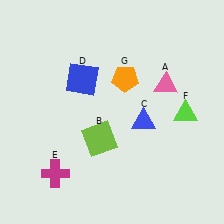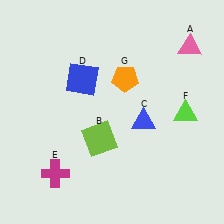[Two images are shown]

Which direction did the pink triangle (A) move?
The pink triangle (A) moved up.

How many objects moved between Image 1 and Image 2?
1 object moved between the two images.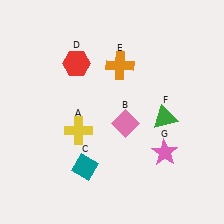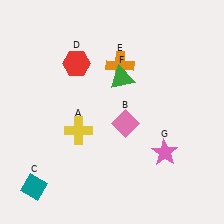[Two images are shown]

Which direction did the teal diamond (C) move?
The teal diamond (C) moved left.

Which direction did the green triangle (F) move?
The green triangle (F) moved left.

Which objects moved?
The objects that moved are: the teal diamond (C), the green triangle (F).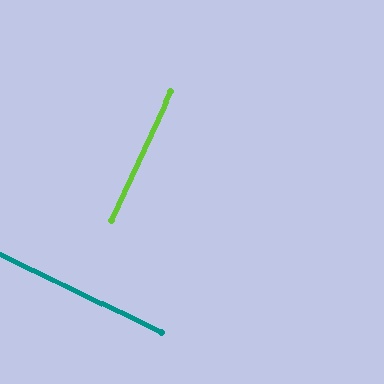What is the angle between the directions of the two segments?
Approximately 89 degrees.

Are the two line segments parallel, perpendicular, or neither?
Perpendicular — they meet at approximately 89°.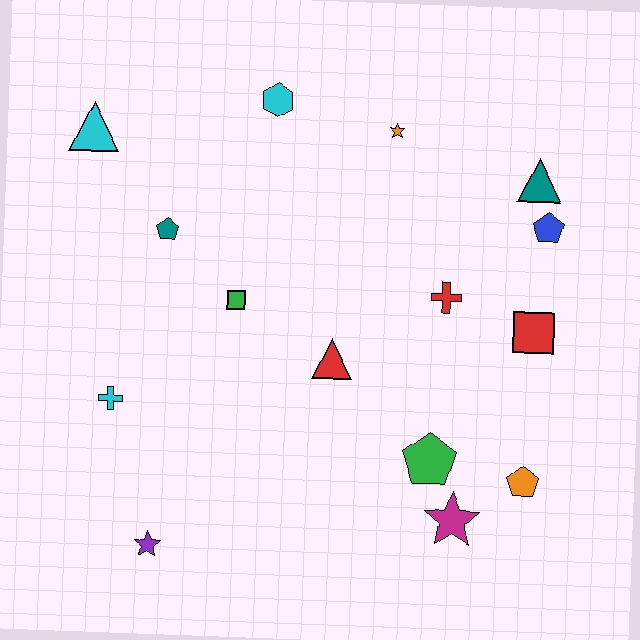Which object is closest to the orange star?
The cyan hexagon is closest to the orange star.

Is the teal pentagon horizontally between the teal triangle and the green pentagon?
No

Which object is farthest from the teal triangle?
The purple star is farthest from the teal triangle.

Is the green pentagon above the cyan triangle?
No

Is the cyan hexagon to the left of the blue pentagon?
Yes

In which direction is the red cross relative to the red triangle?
The red cross is to the right of the red triangle.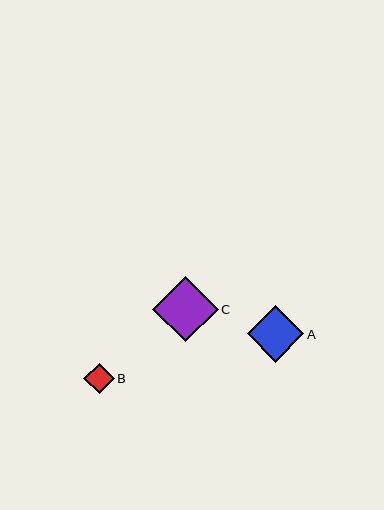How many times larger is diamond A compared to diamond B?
Diamond A is approximately 1.9 times the size of diamond B.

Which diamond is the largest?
Diamond C is the largest with a size of approximately 65 pixels.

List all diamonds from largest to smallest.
From largest to smallest: C, A, B.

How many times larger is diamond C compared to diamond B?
Diamond C is approximately 2.1 times the size of diamond B.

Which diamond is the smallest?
Diamond B is the smallest with a size of approximately 30 pixels.